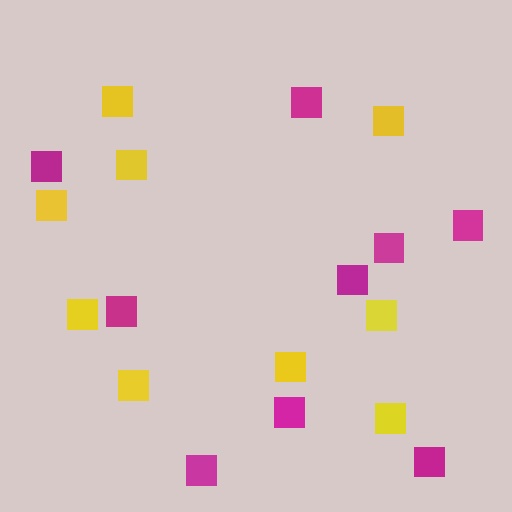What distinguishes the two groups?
There are 2 groups: one group of yellow squares (9) and one group of magenta squares (9).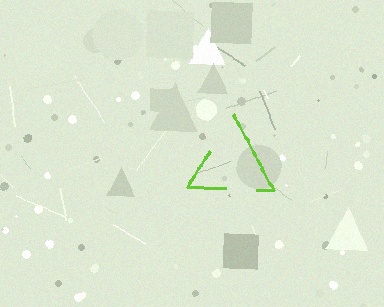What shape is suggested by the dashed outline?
The dashed outline suggests a triangle.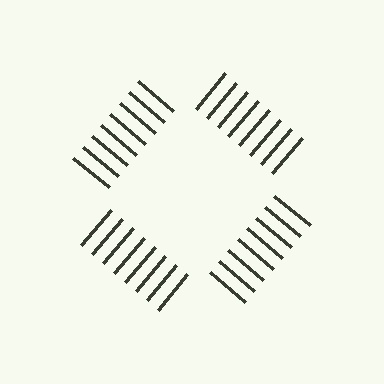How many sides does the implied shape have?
4 sides — the line-ends trace a square.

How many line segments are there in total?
32 — 8 along each of the 4 edges.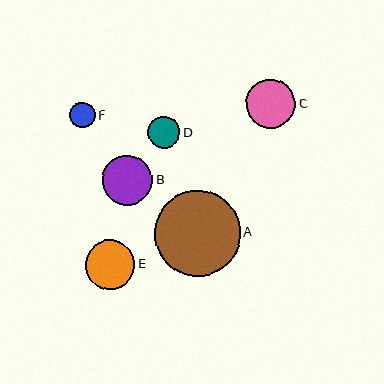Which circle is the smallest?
Circle F is the smallest with a size of approximately 26 pixels.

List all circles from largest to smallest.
From largest to smallest: A, B, E, C, D, F.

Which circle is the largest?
Circle A is the largest with a size of approximately 86 pixels.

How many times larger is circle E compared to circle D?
Circle E is approximately 1.5 times the size of circle D.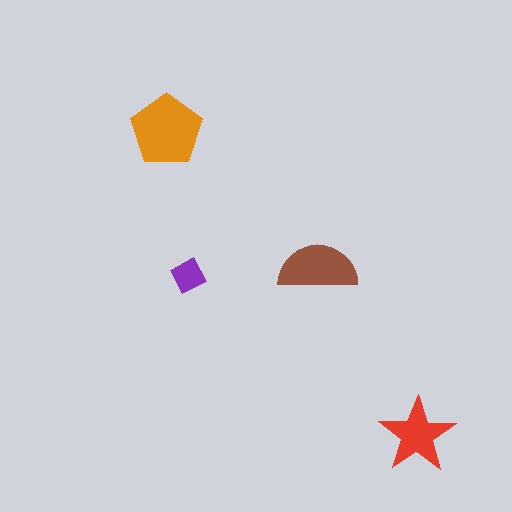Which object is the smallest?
The purple diamond.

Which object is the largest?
The orange pentagon.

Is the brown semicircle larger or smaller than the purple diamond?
Larger.